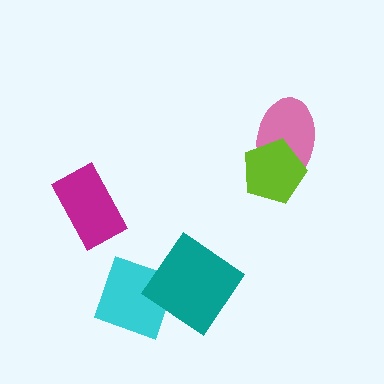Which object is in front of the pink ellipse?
The lime pentagon is in front of the pink ellipse.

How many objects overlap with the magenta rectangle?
0 objects overlap with the magenta rectangle.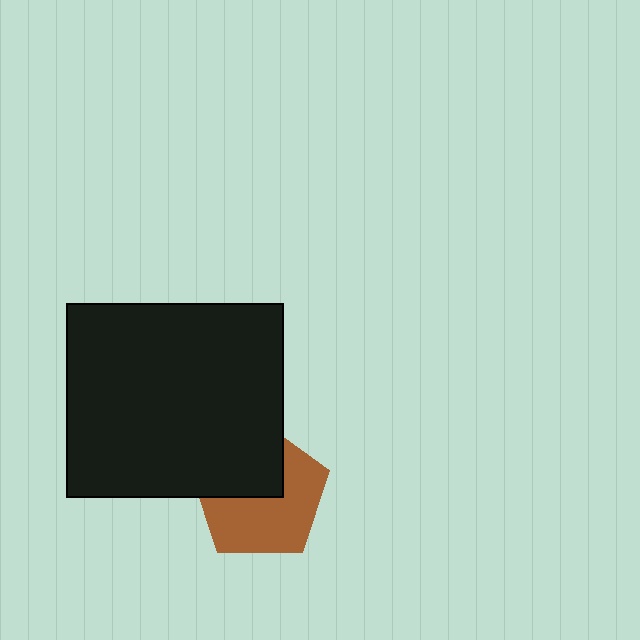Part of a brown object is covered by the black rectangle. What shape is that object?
It is a pentagon.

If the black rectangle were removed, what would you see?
You would see the complete brown pentagon.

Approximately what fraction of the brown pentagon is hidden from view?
Roughly 40% of the brown pentagon is hidden behind the black rectangle.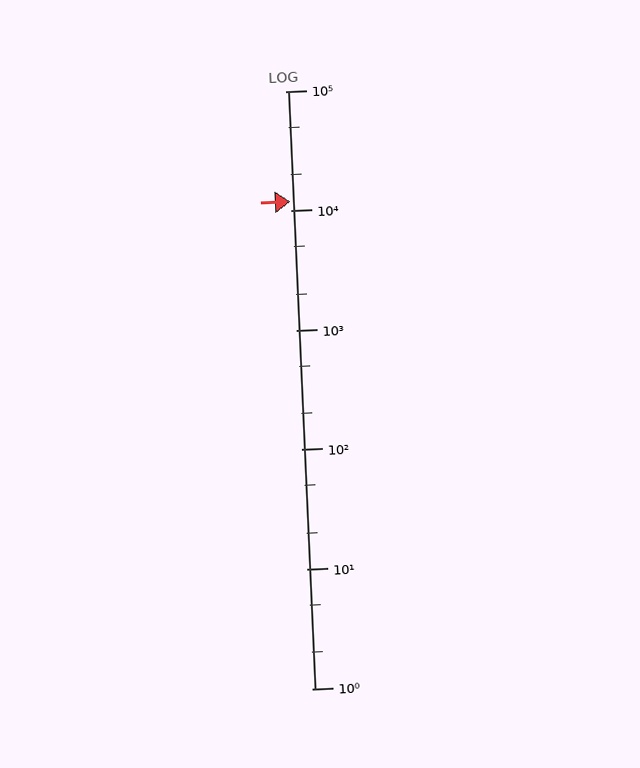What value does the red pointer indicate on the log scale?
The pointer indicates approximately 12000.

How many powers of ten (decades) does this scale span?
The scale spans 5 decades, from 1 to 100000.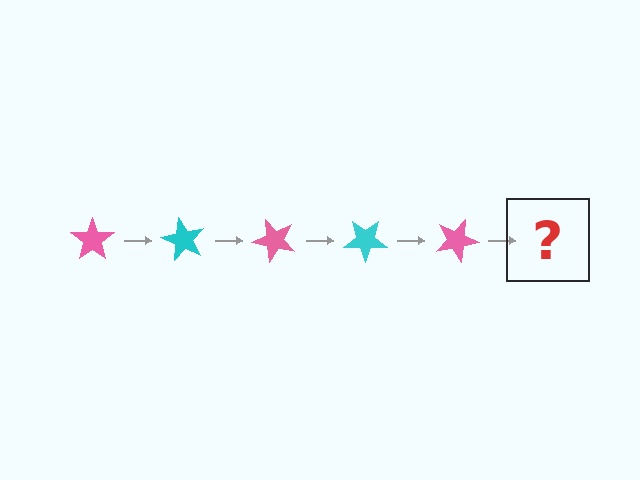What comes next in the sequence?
The next element should be a cyan star, rotated 300 degrees from the start.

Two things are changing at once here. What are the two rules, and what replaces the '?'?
The two rules are that it rotates 60 degrees each step and the color cycles through pink and cyan. The '?' should be a cyan star, rotated 300 degrees from the start.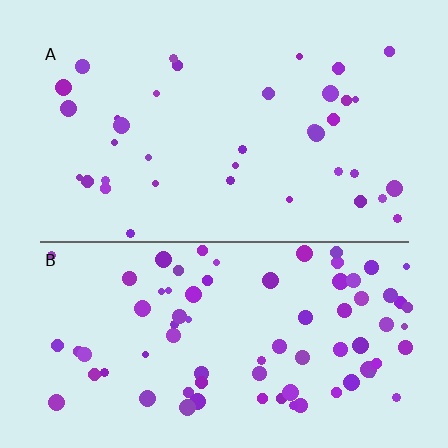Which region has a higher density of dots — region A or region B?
B (the bottom).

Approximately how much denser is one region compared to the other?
Approximately 2.1× — region B over region A.